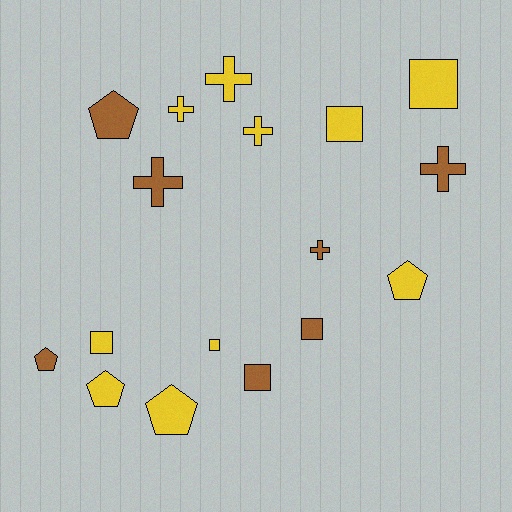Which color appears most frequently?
Yellow, with 10 objects.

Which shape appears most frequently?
Square, with 6 objects.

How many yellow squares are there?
There are 4 yellow squares.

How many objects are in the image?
There are 17 objects.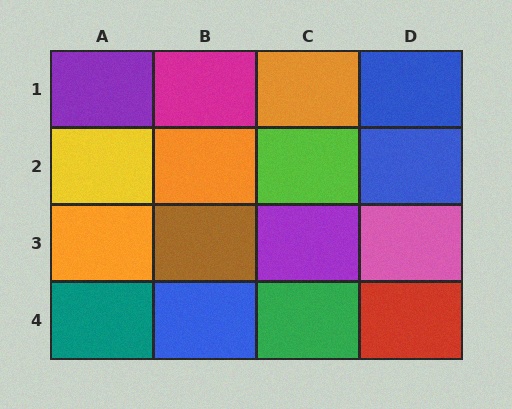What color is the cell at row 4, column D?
Red.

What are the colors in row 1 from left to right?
Purple, magenta, orange, blue.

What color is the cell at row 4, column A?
Teal.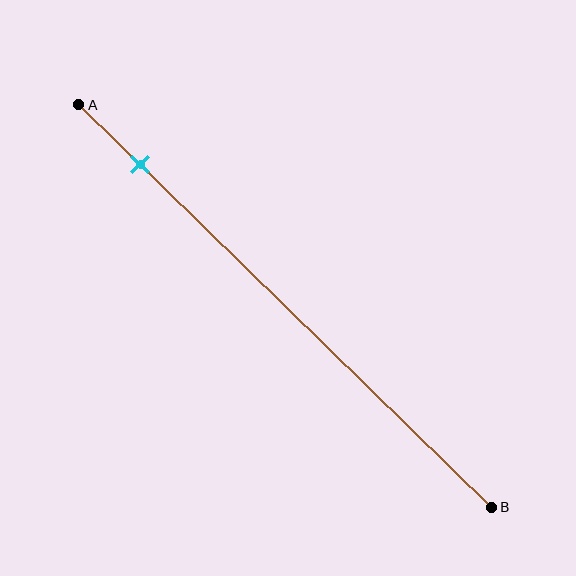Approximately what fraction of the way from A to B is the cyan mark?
The cyan mark is approximately 15% of the way from A to B.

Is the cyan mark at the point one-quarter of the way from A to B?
No, the mark is at about 15% from A, not at the 25% one-quarter point.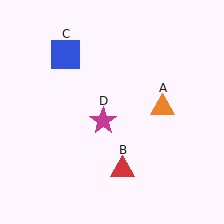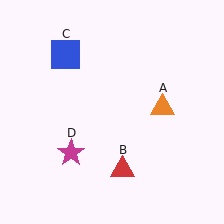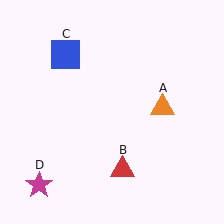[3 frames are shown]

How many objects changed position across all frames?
1 object changed position: magenta star (object D).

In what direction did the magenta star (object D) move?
The magenta star (object D) moved down and to the left.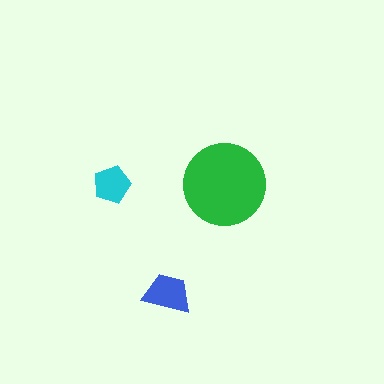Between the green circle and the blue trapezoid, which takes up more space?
The green circle.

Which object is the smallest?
The cyan pentagon.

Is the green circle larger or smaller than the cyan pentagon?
Larger.